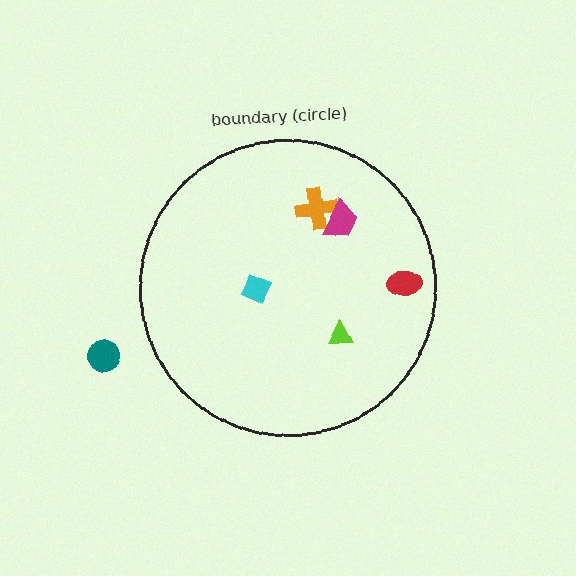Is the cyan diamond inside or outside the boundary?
Inside.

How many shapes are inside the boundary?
5 inside, 1 outside.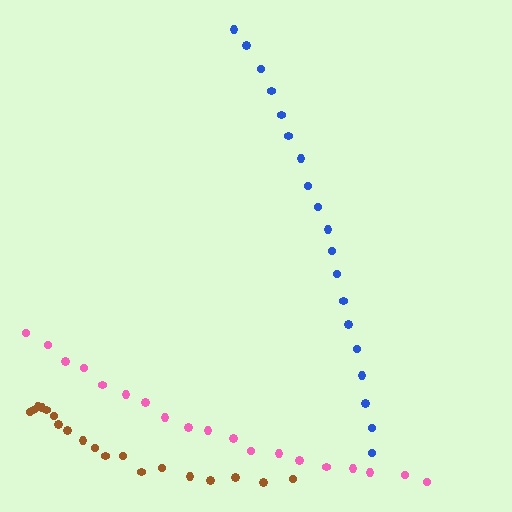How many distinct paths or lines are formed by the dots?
There are 3 distinct paths.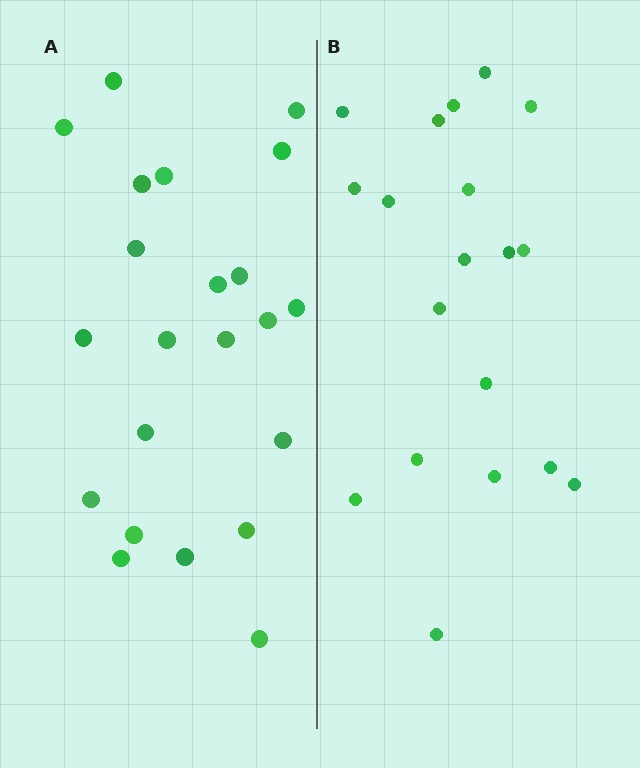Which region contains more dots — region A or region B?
Region A (the left region) has more dots.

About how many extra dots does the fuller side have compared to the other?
Region A has just a few more — roughly 2 or 3 more dots than region B.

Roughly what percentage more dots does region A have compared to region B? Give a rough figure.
About 15% more.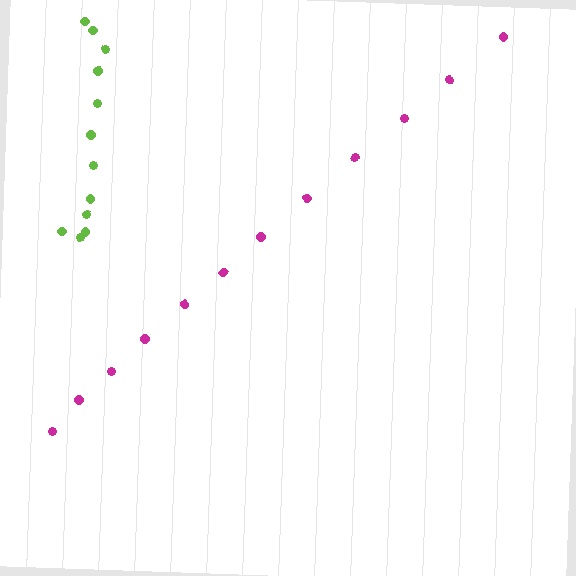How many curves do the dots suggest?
There are 2 distinct paths.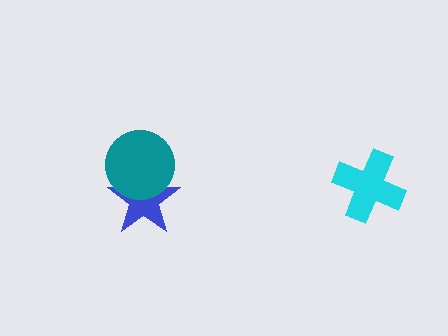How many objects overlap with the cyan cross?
0 objects overlap with the cyan cross.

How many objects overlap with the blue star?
1 object overlaps with the blue star.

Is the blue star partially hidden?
Yes, it is partially covered by another shape.